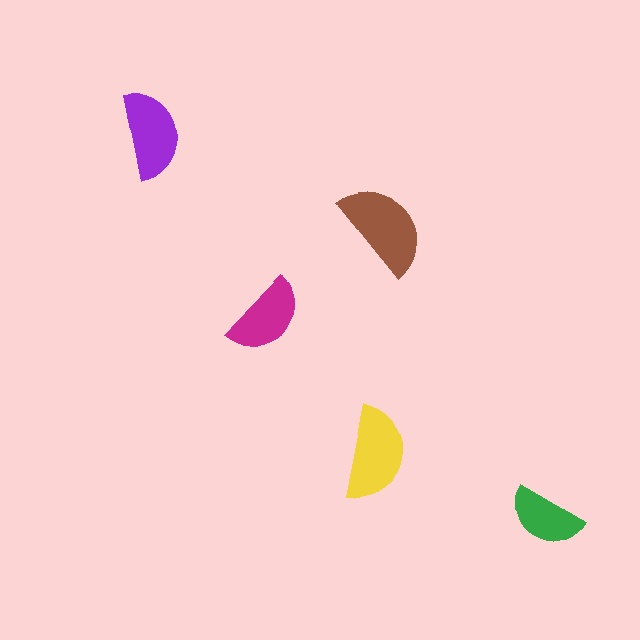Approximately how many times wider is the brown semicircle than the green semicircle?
About 1.5 times wider.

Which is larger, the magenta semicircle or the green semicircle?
The magenta one.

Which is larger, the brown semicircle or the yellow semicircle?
The brown one.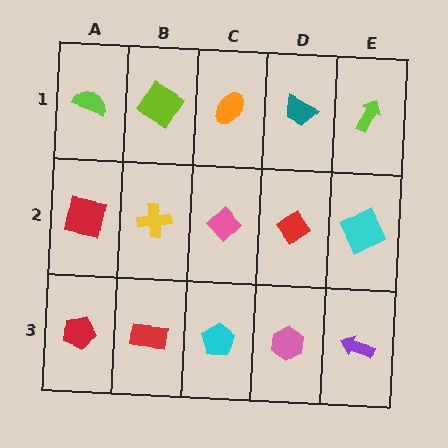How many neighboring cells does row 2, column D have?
4.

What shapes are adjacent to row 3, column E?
A cyan square (row 2, column E), a pink hexagon (row 3, column D).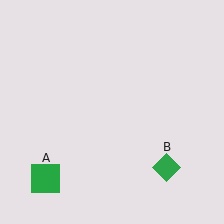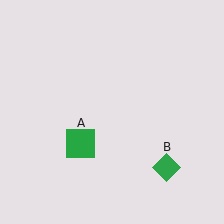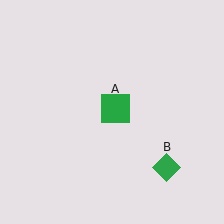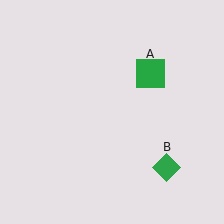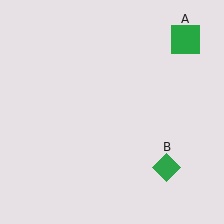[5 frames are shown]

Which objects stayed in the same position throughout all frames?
Green diamond (object B) remained stationary.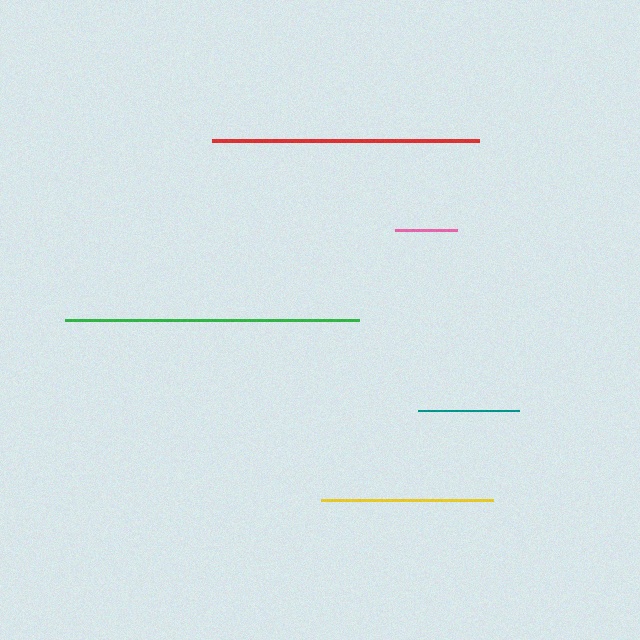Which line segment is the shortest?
The pink line is the shortest at approximately 62 pixels.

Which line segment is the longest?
The green line is the longest at approximately 294 pixels.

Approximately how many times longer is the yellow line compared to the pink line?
The yellow line is approximately 2.8 times the length of the pink line.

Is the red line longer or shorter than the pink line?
The red line is longer than the pink line.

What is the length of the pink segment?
The pink segment is approximately 62 pixels long.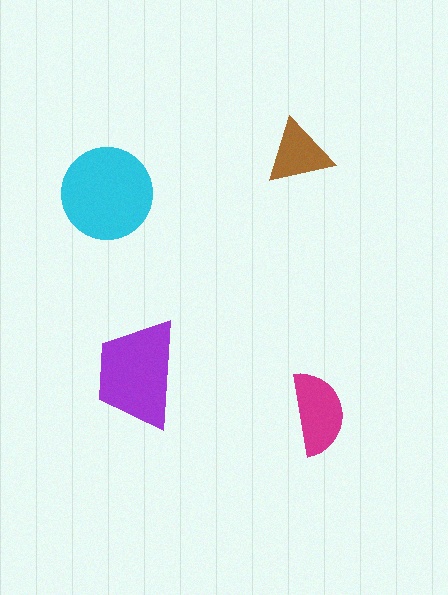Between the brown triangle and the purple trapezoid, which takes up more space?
The purple trapezoid.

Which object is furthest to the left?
The cyan circle is leftmost.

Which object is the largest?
The cyan circle.